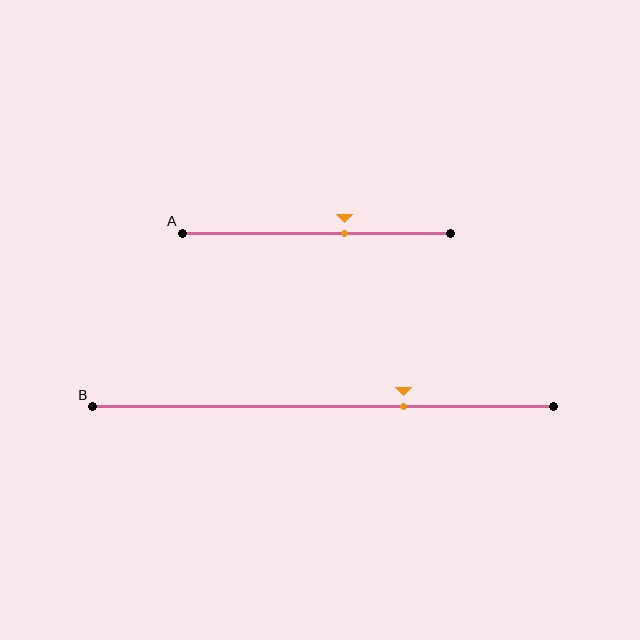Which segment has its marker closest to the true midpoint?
Segment A has its marker closest to the true midpoint.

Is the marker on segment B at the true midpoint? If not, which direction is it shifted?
No, the marker on segment B is shifted to the right by about 17% of the segment length.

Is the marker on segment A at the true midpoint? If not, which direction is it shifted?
No, the marker on segment A is shifted to the right by about 10% of the segment length.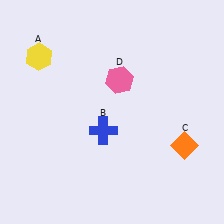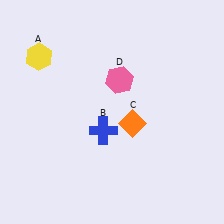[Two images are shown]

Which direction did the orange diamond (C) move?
The orange diamond (C) moved left.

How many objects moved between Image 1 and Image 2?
1 object moved between the two images.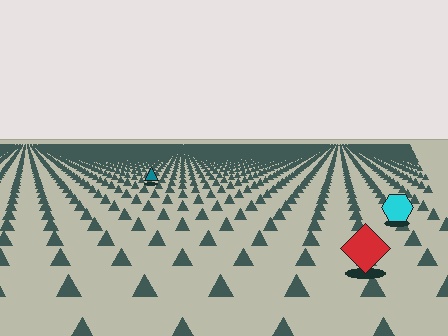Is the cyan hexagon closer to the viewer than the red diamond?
No. The red diamond is closer — you can tell from the texture gradient: the ground texture is coarser near it.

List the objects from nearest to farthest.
From nearest to farthest: the red diamond, the cyan hexagon, the teal triangle.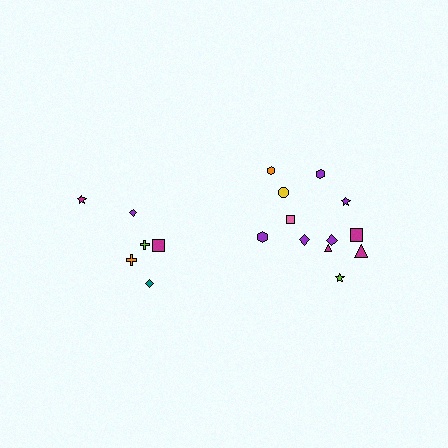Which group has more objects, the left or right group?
The right group.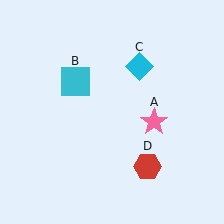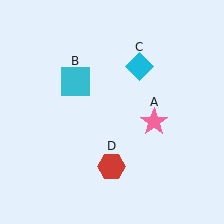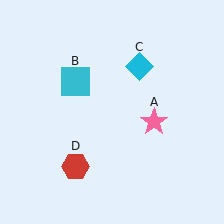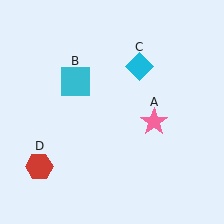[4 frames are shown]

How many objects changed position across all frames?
1 object changed position: red hexagon (object D).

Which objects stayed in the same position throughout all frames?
Pink star (object A) and cyan square (object B) and cyan diamond (object C) remained stationary.